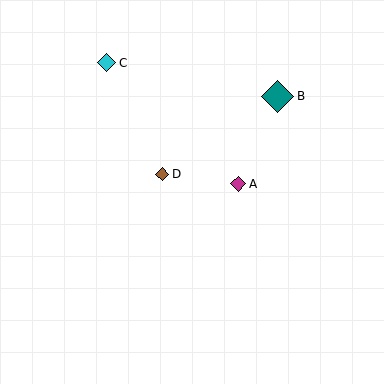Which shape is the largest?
The teal diamond (labeled B) is the largest.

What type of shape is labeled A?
Shape A is a magenta diamond.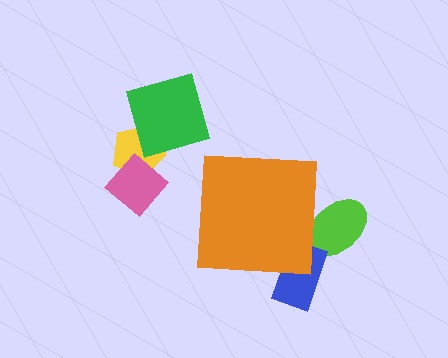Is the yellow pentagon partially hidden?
No, the yellow pentagon is fully visible.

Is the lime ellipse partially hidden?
Yes, the lime ellipse is partially hidden behind the orange square.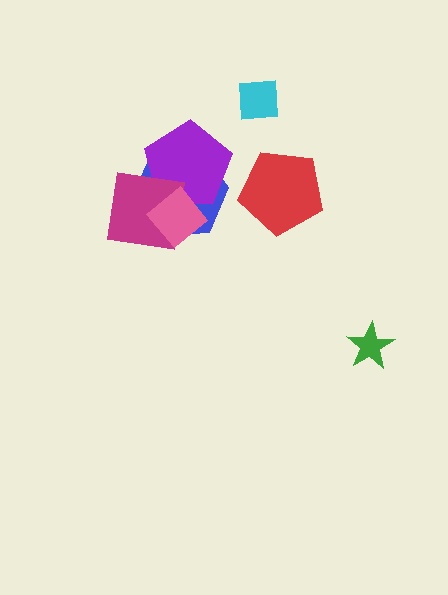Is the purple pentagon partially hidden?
Yes, it is partially covered by another shape.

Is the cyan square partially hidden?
No, no other shape covers it.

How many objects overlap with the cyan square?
0 objects overlap with the cyan square.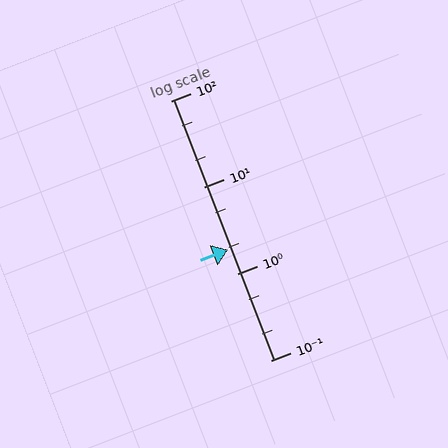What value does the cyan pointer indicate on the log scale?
The pointer indicates approximately 1.9.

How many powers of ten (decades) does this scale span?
The scale spans 3 decades, from 0.1 to 100.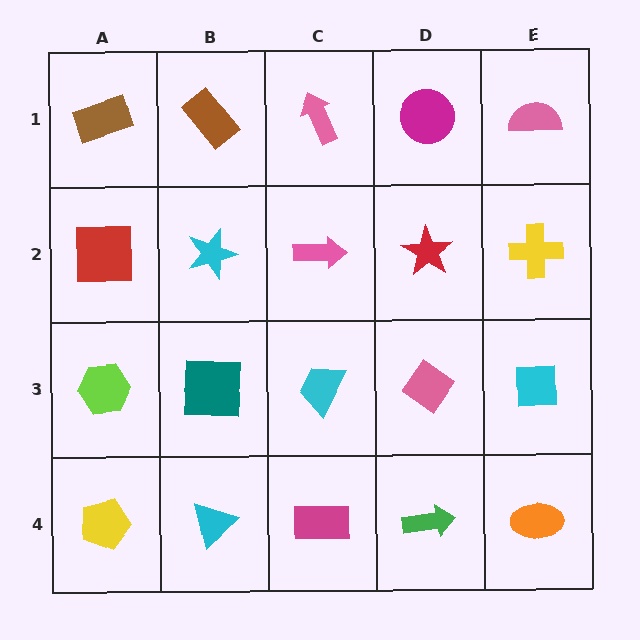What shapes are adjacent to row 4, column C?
A cyan trapezoid (row 3, column C), a cyan triangle (row 4, column B), a green arrow (row 4, column D).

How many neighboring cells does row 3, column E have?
3.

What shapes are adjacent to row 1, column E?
A yellow cross (row 2, column E), a magenta circle (row 1, column D).